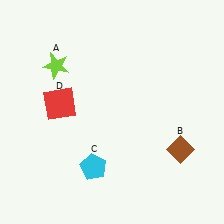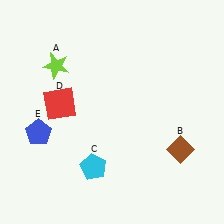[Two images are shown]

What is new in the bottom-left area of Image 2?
A blue pentagon (E) was added in the bottom-left area of Image 2.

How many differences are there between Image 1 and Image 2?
There is 1 difference between the two images.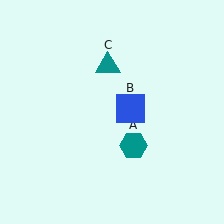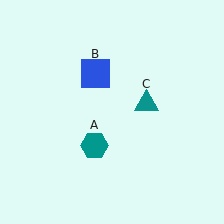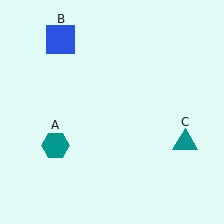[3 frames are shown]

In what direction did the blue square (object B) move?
The blue square (object B) moved up and to the left.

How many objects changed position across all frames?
3 objects changed position: teal hexagon (object A), blue square (object B), teal triangle (object C).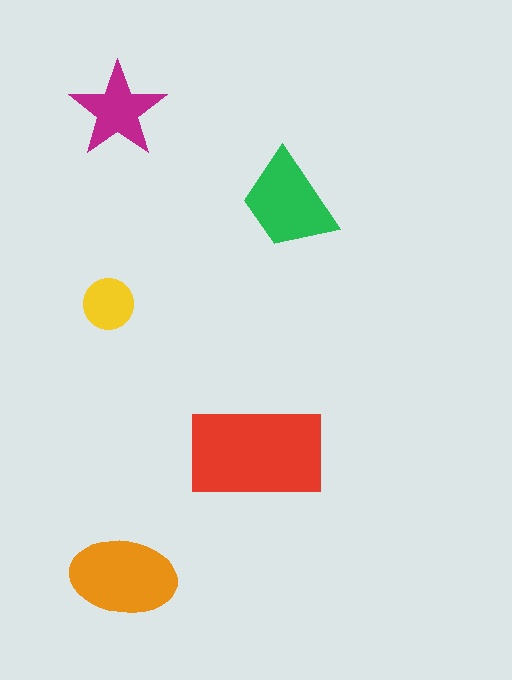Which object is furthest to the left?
The yellow circle is leftmost.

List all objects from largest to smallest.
The red rectangle, the orange ellipse, the green trapezoid, the magenta star, the yellow circle.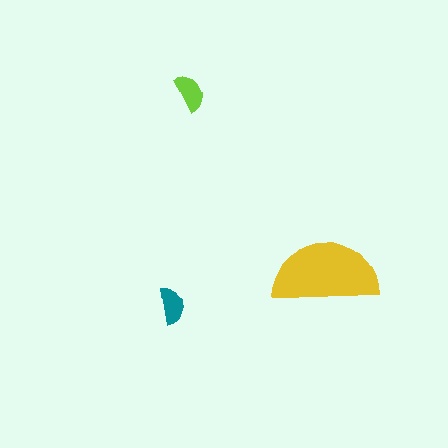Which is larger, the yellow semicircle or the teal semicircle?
The yellow one.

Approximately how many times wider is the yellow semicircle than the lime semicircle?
About 3 times wider.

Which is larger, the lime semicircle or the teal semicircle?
The lime one.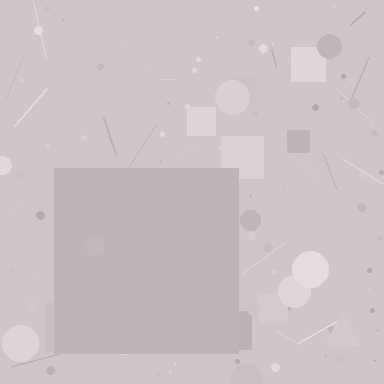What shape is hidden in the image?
A square is hidden in the image.